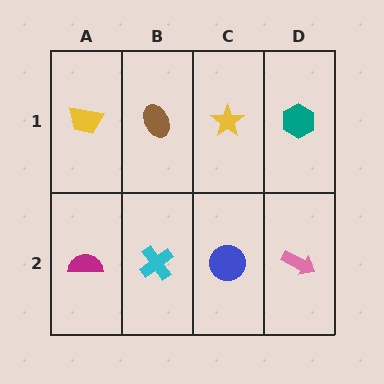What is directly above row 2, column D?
A teal hexagon.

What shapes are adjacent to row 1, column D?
A pink arrow (row 2, column D), a yellow star (row 1, column C).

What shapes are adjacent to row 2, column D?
A teal hexagon (row 1, column D), a blue circle (row 2, column C).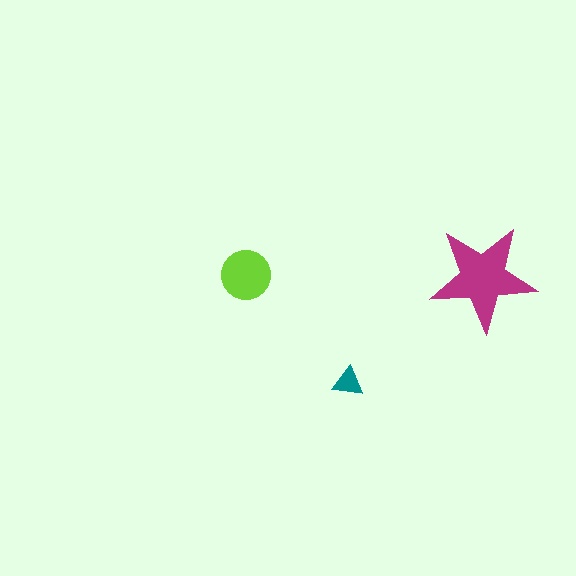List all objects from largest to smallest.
The magenta star, the lime circle, the teal triangle.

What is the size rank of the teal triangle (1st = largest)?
3rd.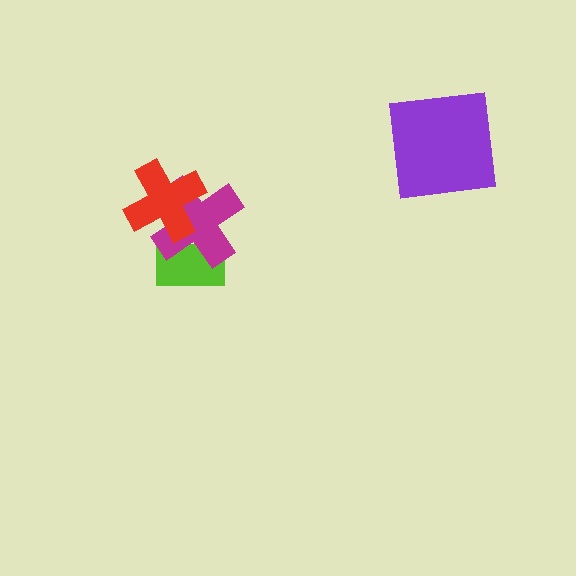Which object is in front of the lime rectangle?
The magenta cross is in front of the lime rectangle.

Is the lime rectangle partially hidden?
Yes, it is partially covered by another shape.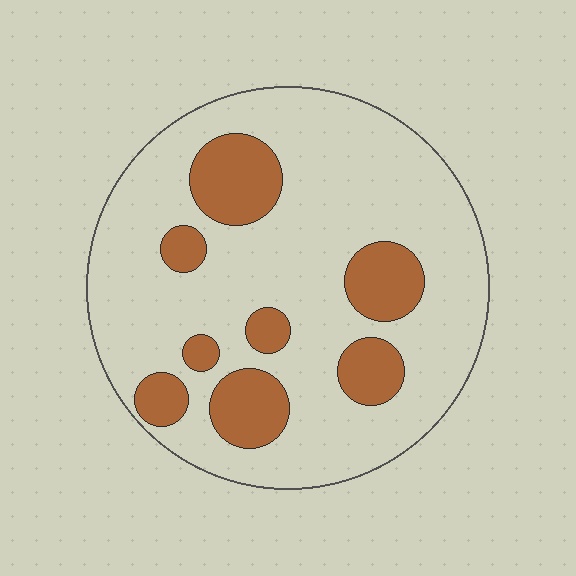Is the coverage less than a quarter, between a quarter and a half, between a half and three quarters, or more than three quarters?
Less than a quarter.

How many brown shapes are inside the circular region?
8.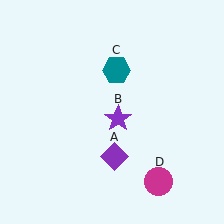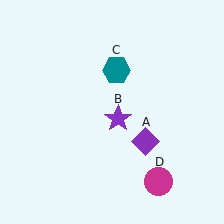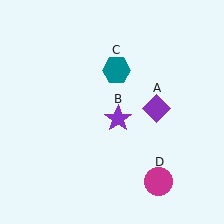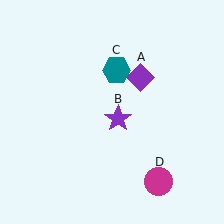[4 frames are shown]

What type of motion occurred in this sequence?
The purple diamond (object A) rotated counterclockwise around the center of the scene.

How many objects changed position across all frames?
1 object changed position: purple diamond (object A).